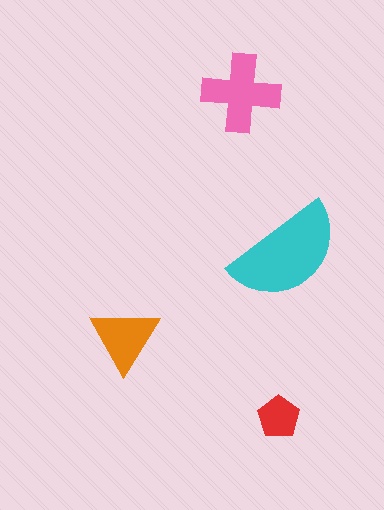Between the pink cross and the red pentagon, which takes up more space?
The pink cross.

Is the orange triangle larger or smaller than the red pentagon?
Larger.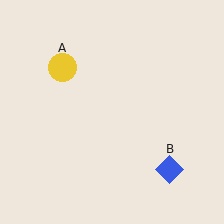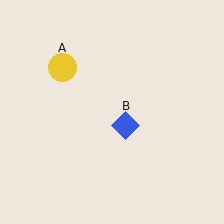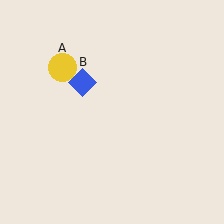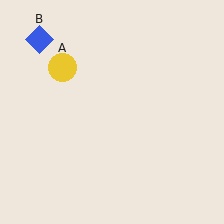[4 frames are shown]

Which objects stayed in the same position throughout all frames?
Yellow circle (object A) remained stationary.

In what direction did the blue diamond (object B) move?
The blue diamond (object B) moved up and to the left.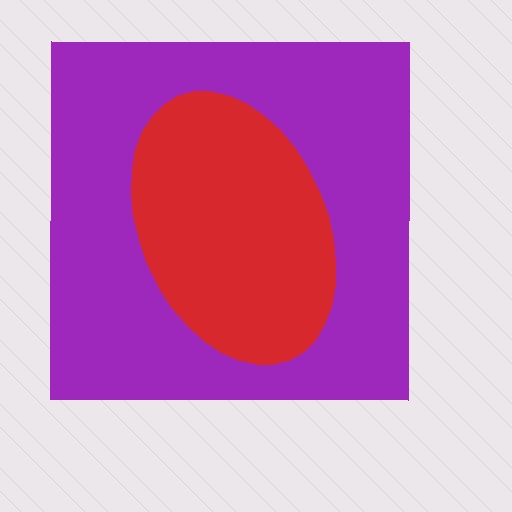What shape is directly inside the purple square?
The red ellipse.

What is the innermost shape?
The red ellipse.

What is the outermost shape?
The purple square.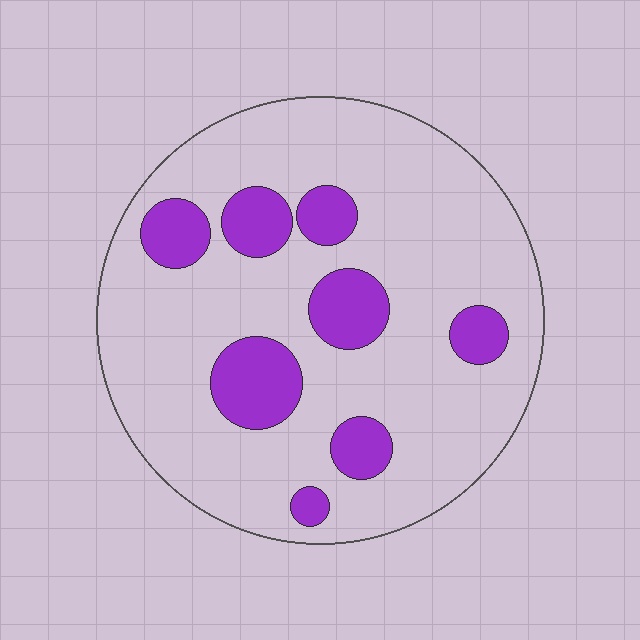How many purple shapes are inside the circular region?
8.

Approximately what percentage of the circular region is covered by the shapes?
Approximately 20%.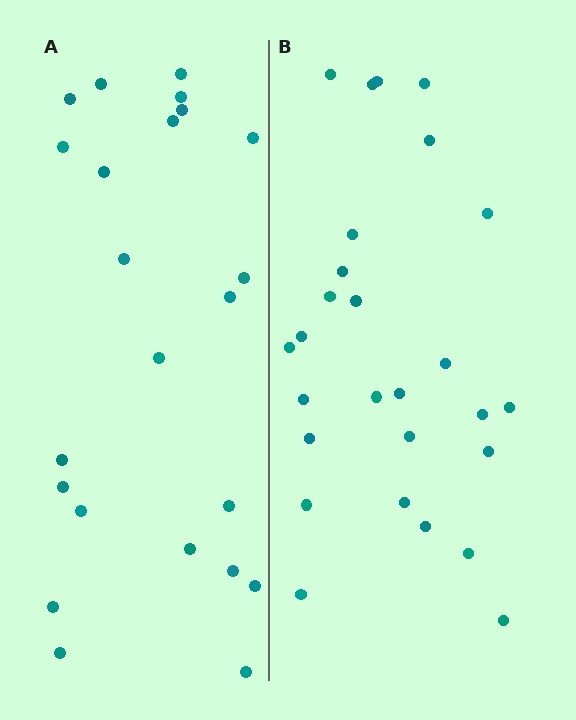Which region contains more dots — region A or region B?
Region B (the right region) has more dots.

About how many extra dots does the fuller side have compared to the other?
Region B has about 4 more dots than region A.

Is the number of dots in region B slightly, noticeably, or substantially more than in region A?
Region B has only slightly more — the two regions are fairly close. The ratio is roughly 1.2 to 1.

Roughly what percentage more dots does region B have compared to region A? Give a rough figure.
About 15% more.